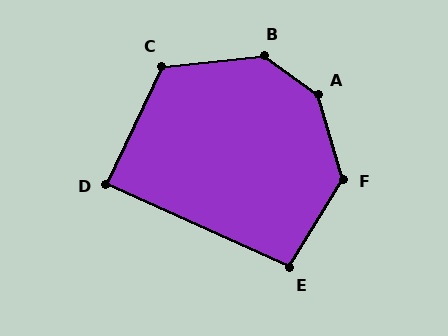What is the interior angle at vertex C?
Approximately 121 degrees (obtuse).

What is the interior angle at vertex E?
Approximately 97 degrees (obtuse).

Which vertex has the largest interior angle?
A, at approximately 142 degrees.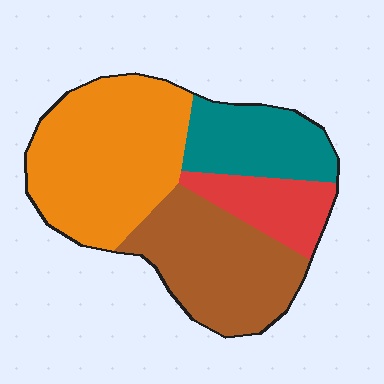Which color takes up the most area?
Orange, at roughly 40%.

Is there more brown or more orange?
Orange.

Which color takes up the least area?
Red, at roughly 15%.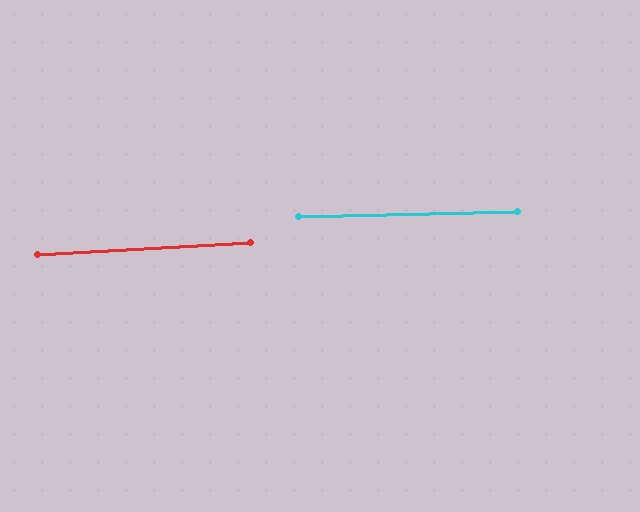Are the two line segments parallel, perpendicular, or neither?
Parallel — their directions differ by only 1.7°.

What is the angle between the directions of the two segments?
Approximately 2 degrees.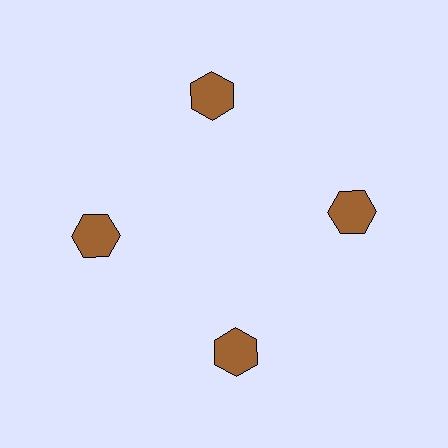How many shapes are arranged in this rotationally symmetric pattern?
There are 4 shapes, arranged in 4 groups of 1.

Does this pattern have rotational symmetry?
Yes, this pattern has 4-fold rotational symmetry. It looks the same after rotating 90 degrees around the center.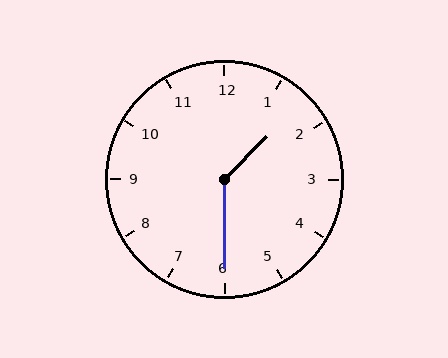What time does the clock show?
1:30.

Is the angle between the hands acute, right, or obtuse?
It is obtuse.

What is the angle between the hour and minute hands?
Approximately 135 degrees.